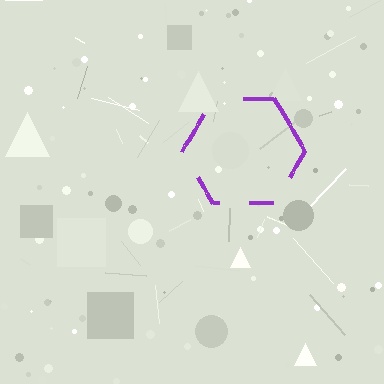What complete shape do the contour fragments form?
The contour fragments form a hexagon.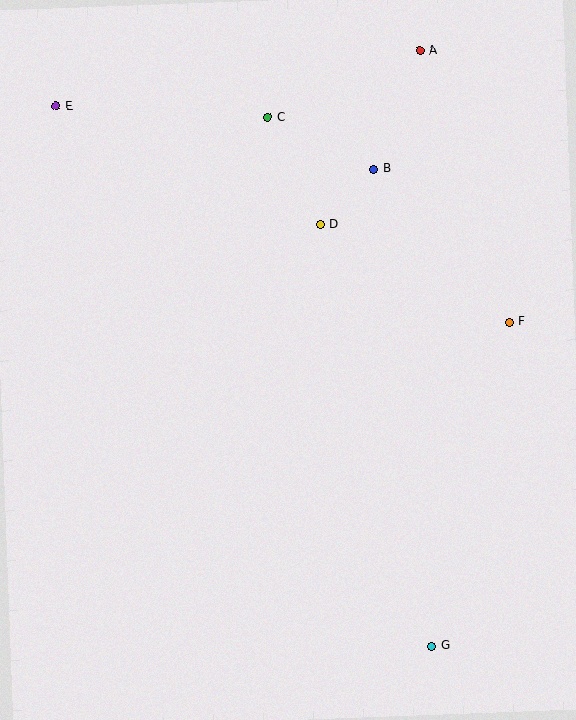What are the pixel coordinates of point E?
Point E is at (56, 106).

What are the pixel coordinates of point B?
Point B is at (374, 169).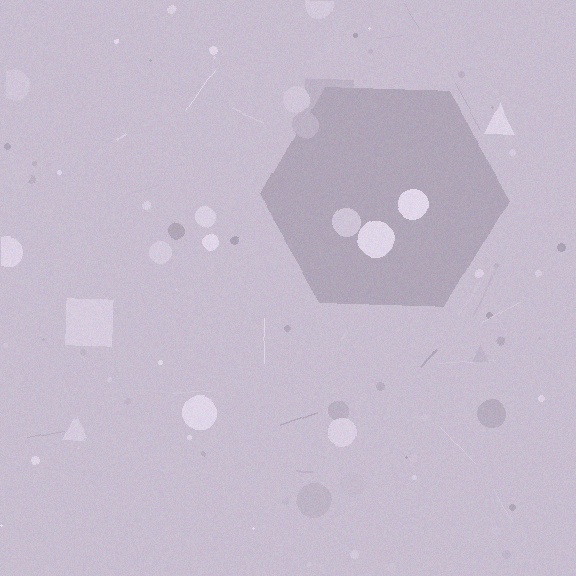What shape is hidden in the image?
A hexagon is hidden in the image.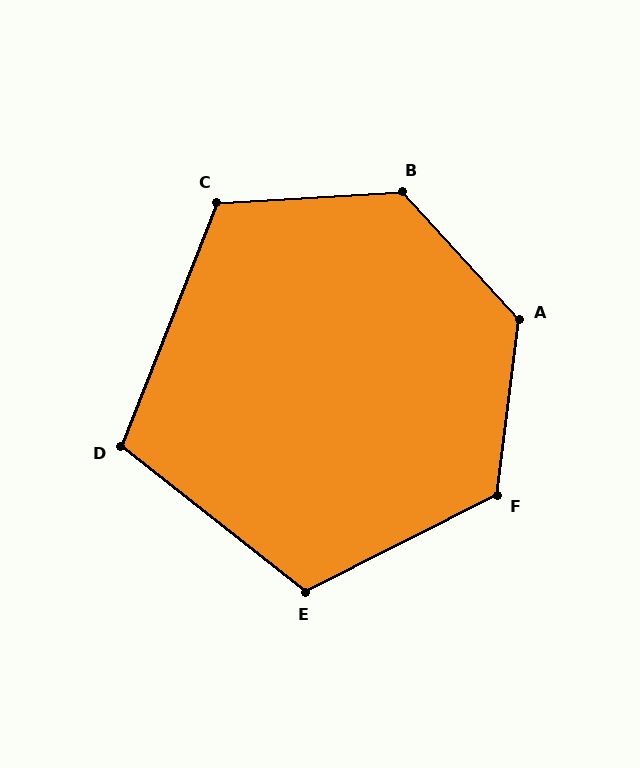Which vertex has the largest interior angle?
A, at approximately 131 degrees.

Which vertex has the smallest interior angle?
D, at approximately 107 degrees.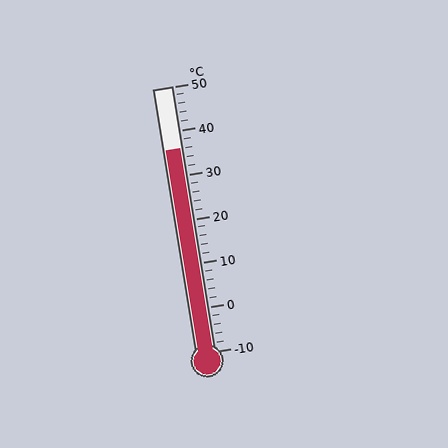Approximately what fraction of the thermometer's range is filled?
The thermometer is filled to approximately 75% of its range.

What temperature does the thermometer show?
The thermometer shows approximately 36°C.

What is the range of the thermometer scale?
The thermometer scale ranges from -10°C to 50°C.